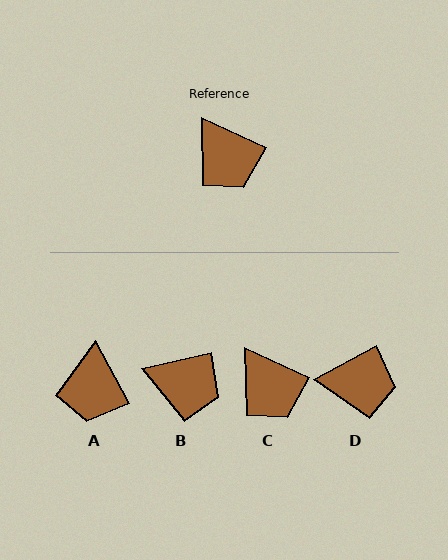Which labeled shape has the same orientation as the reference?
C.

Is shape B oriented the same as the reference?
No, it is off by about 38 degrees.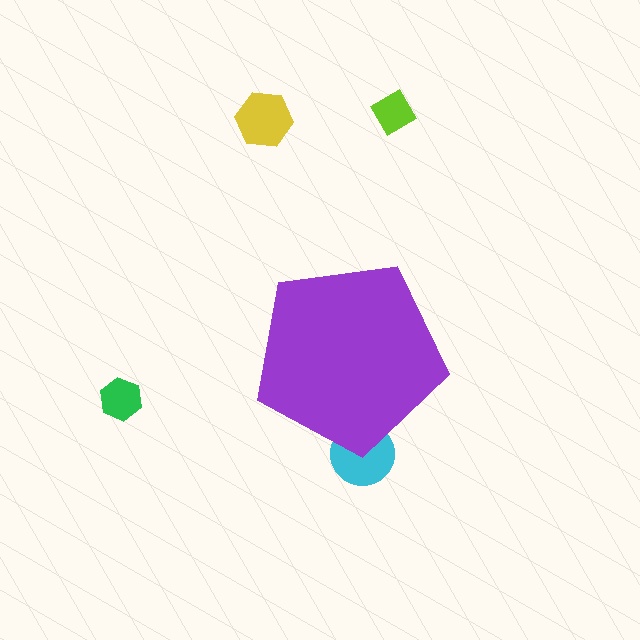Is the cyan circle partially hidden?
Yes, the cyan circle is partially hidden behind the purple pentagon.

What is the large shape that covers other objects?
A purple pentagon.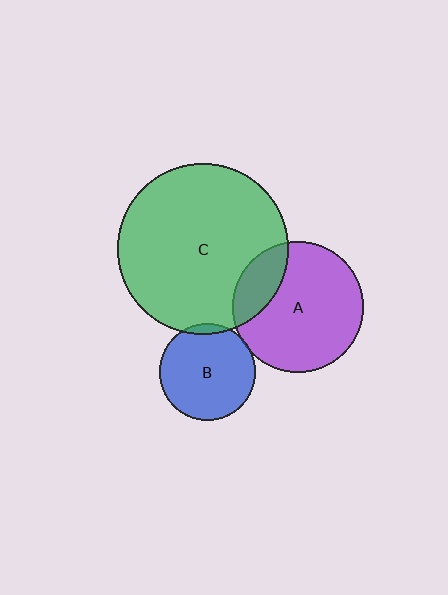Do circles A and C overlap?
Yes.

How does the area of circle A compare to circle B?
Approximately 1.8 times.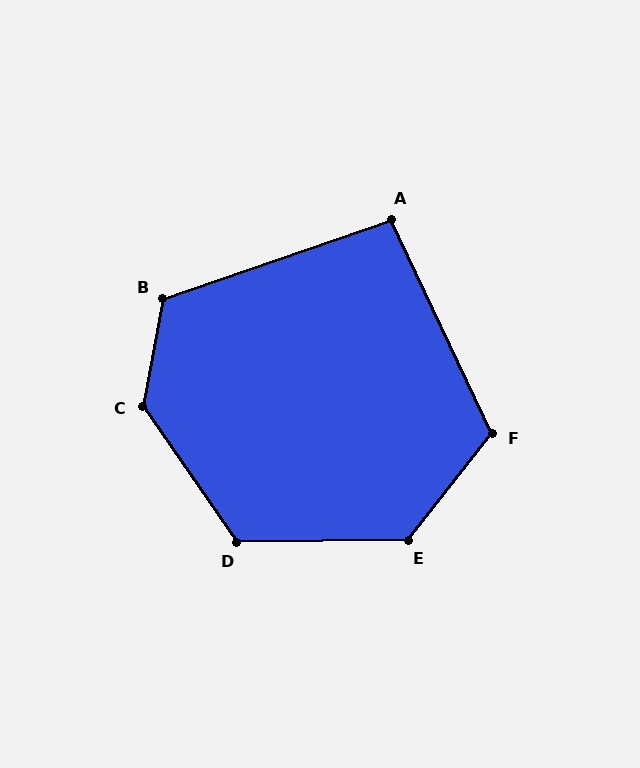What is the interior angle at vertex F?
Approximately 116 degrees (obtuse).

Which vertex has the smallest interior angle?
A, at approximately 96 degrees.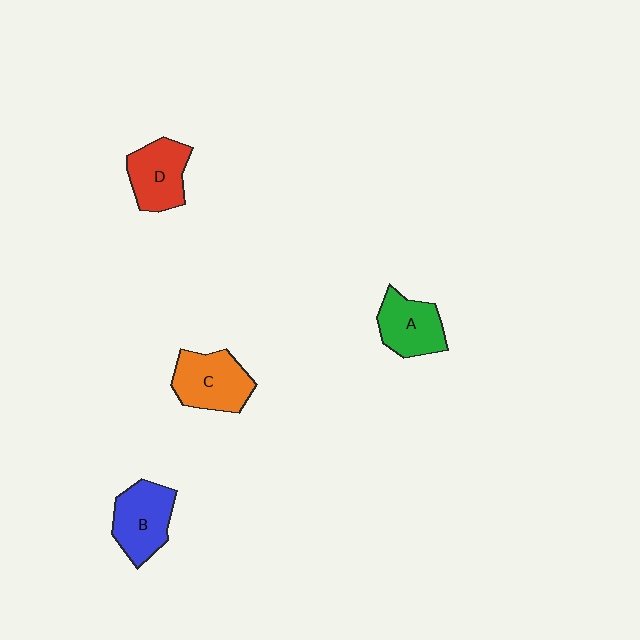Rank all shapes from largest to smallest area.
From largest to smallest: C (orange), B (blue), D (red), A (green).